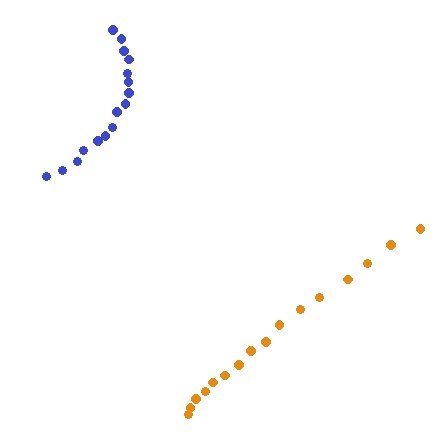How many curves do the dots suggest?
There are 2 distinct paths.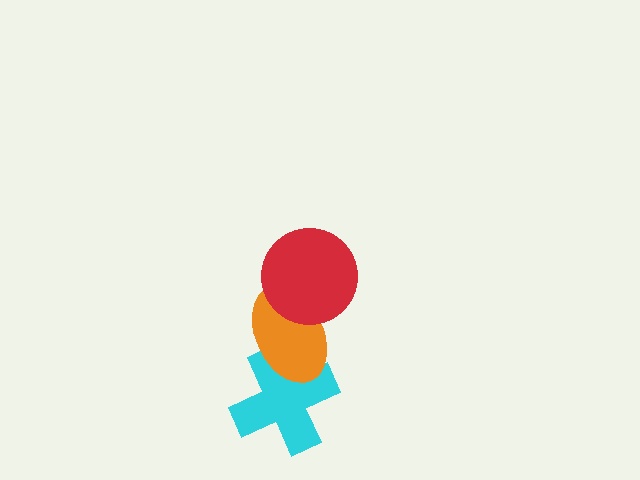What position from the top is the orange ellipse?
The orange ellipse is 2nd from the top.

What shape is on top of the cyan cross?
The orange ellipse is on top of the cyan cross.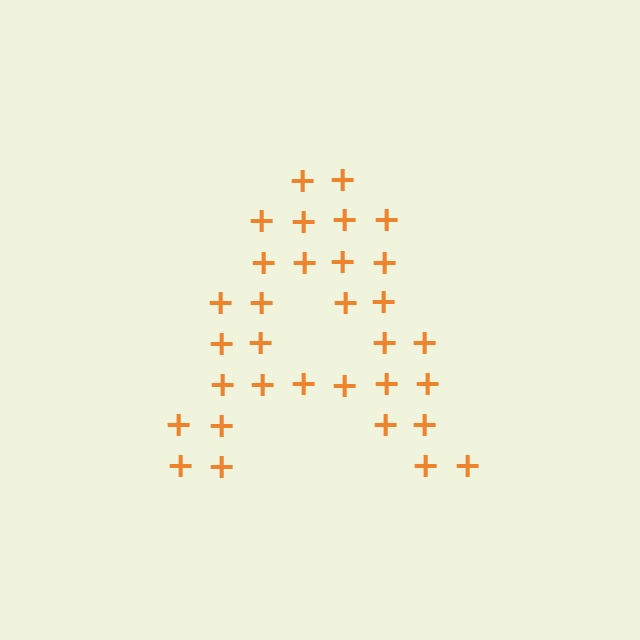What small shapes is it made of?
It is made of small plus signs.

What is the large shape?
The large shape is the letter A.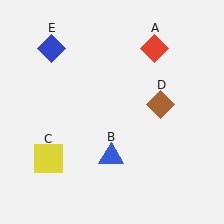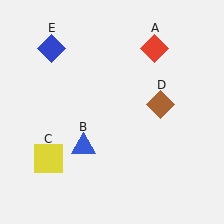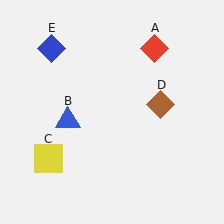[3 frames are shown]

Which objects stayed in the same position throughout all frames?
Red diamond (object A) and yellow square (object C) and brown diamond (object D) and blue diamond (object E) remained stationary.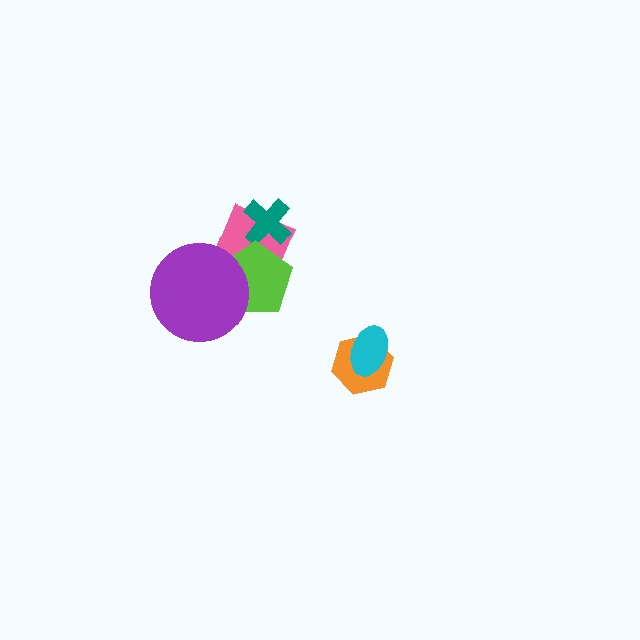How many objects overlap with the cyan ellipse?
1 object overlaps with the cyan ellipse.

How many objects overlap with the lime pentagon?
2 objects overlap with the lime pentagon.